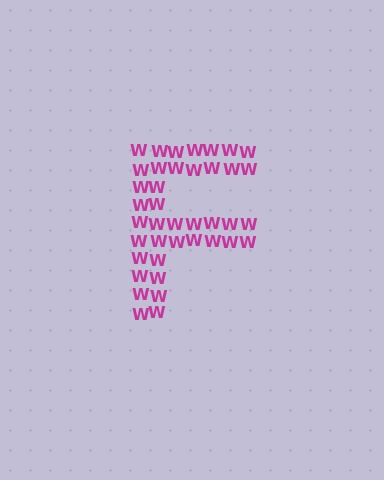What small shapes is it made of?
It is made of small letter W's.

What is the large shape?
The large shape is the letter F.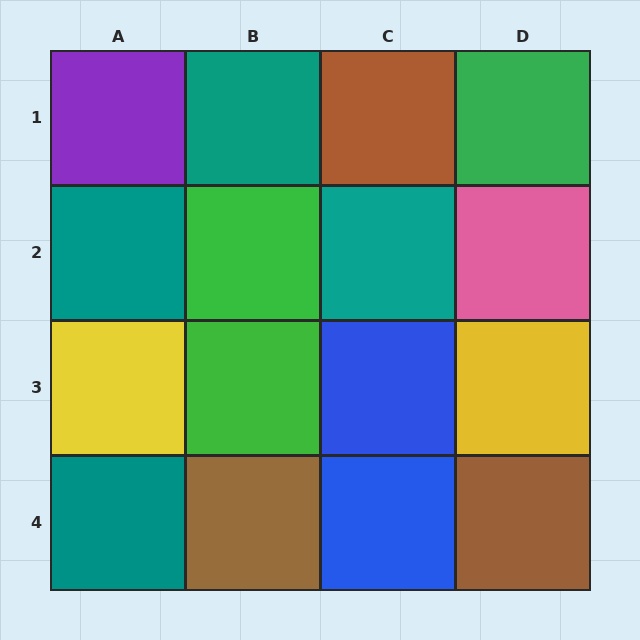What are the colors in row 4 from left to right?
Teal, brown, blue, brown.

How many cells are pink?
1 cell is pink.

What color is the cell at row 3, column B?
Green.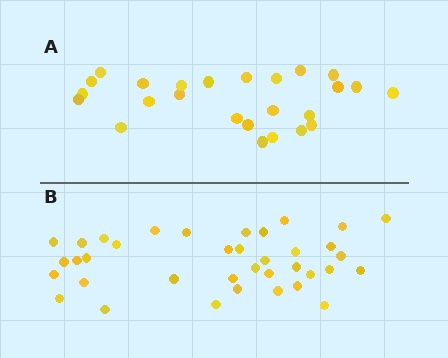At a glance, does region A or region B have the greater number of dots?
Region B (the bottom region) has more dots.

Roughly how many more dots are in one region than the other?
Region B has roughly 12 or so more dots than region A.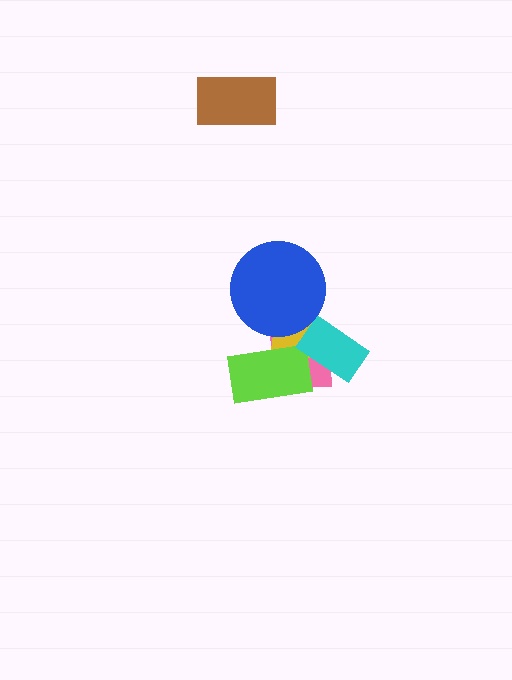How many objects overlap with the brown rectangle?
0 objects overlap with the brown rectangle.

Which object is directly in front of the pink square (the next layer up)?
The yellow hexagon is directly in front of the pink square.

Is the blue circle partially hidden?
No, no other shape covers it.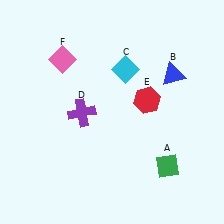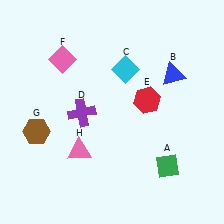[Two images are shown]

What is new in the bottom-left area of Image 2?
A pink triangle (H) was added in the bottom-left area of Image 2.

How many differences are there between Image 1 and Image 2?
There are 2 differences between the two images.